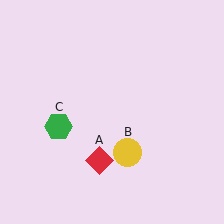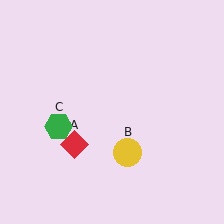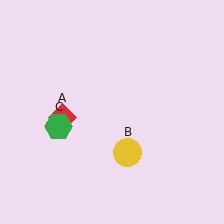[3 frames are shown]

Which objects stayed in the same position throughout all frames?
Yellow circle (object B) and green hexagon (object C) remained stationary.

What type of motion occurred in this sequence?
The red diamond (object A) rotated clockwise around the center of the scene.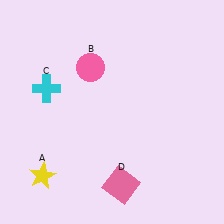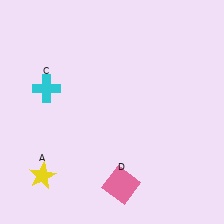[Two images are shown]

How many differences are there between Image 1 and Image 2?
There is 1 difference between the two images.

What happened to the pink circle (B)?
The pink circle (B) was removed in Image 2. It was in the top-left area of Image 1.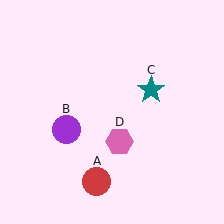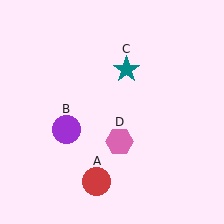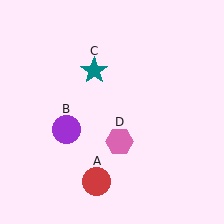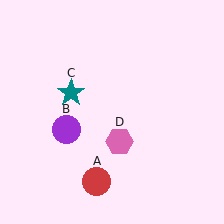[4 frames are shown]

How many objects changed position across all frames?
1 object changed position: teal star (object C).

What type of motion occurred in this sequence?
The teal star (object C) rotated counterclockwise around the center of the scene.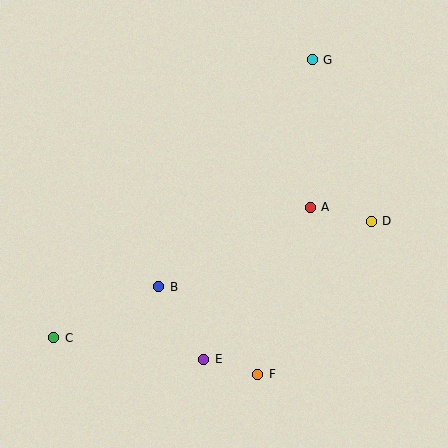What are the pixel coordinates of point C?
Point C is at (54, 338).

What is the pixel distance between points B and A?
The distance between B and A is 171 pixels.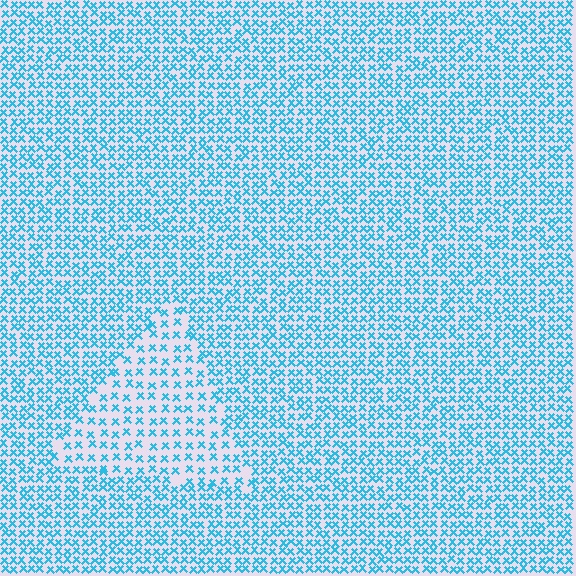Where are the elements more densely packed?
The elements are more densely packed outside the triangle boundary.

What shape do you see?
I see a triangle.